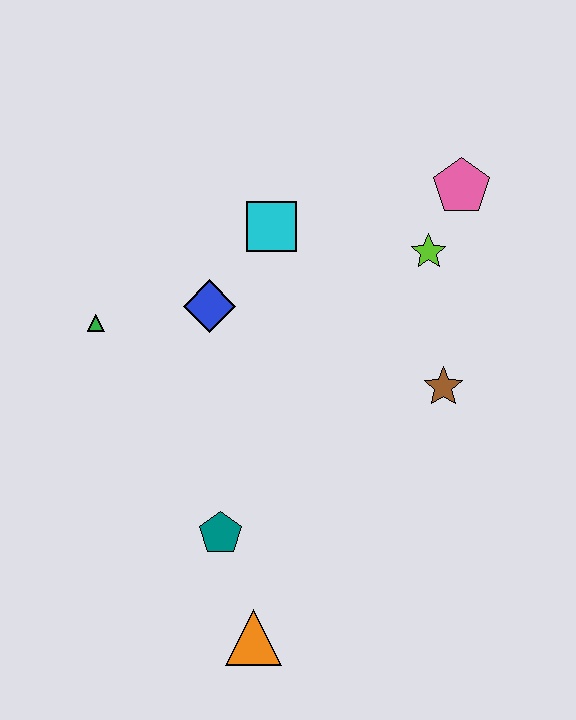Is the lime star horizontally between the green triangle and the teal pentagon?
No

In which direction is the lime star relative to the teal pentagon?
The lime star is above the teal pentagon.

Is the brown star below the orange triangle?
No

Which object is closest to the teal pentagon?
The orange triangle is closest to the teal pentagon.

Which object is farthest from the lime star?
The orange triangle is farthest from the lime star.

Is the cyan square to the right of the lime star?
No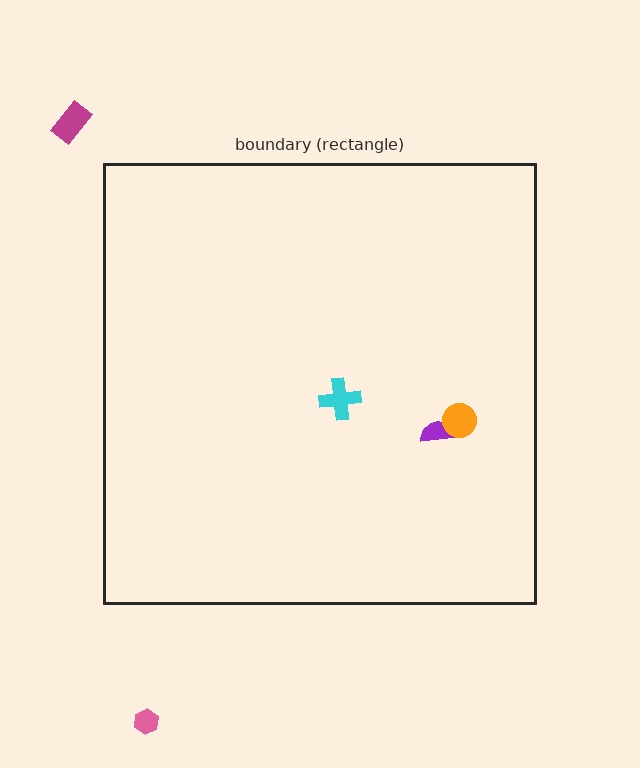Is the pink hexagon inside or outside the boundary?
Outside.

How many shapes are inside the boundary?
3 inside, 2 outside.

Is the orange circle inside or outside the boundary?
Inside.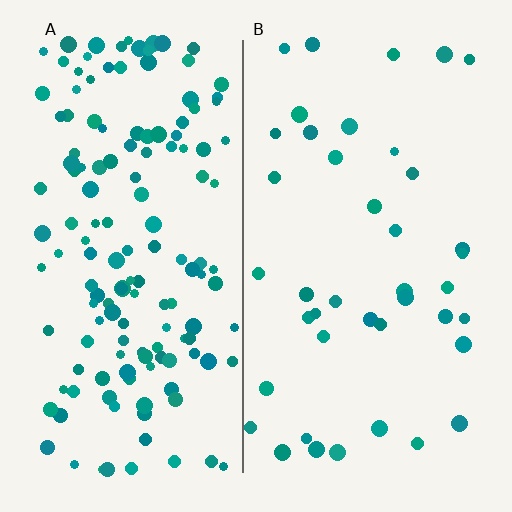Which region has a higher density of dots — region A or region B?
A (the left).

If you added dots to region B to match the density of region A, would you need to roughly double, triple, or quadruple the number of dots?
Approximately quadruple.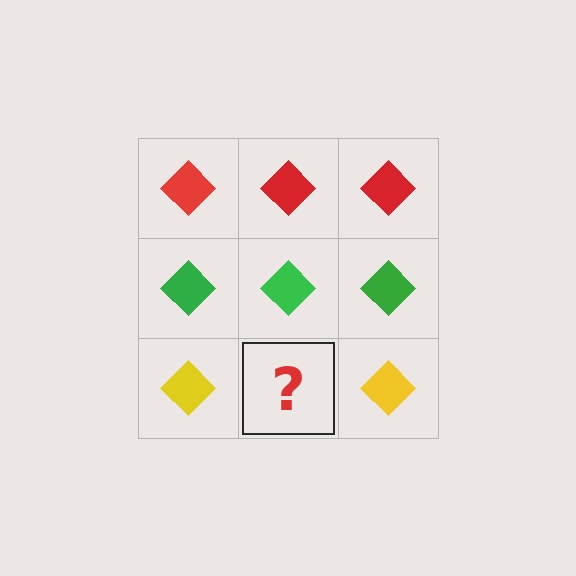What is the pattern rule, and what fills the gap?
The rule is that each row has a consistent color. The gap should be filled with a yellow diamond.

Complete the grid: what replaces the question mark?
The question mark should be replaced with a yellow diamond.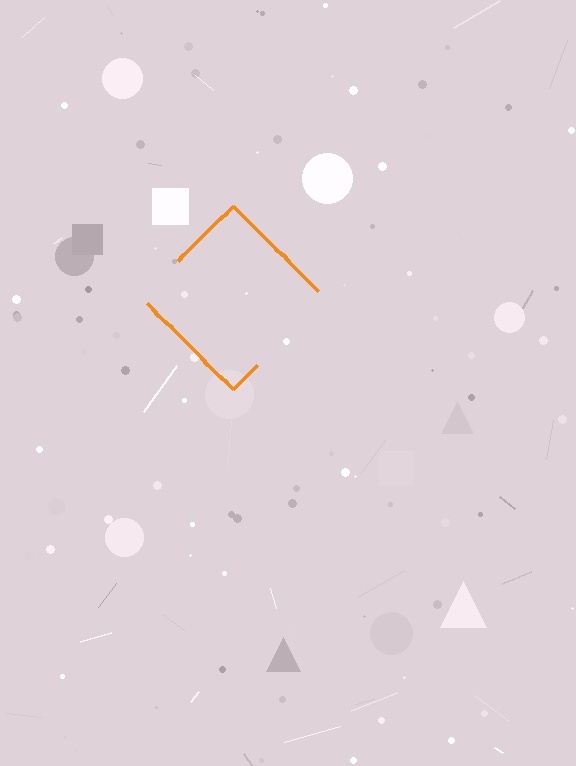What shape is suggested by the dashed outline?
The dashed outline suggests a diamond.